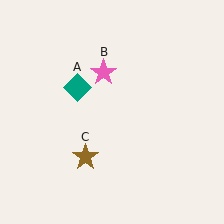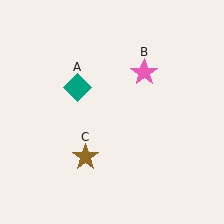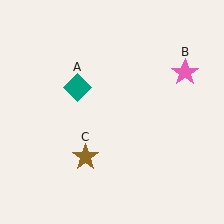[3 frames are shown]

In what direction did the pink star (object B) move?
The pink star (object B) moved right.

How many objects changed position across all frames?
1 object changed position: pink star (object B).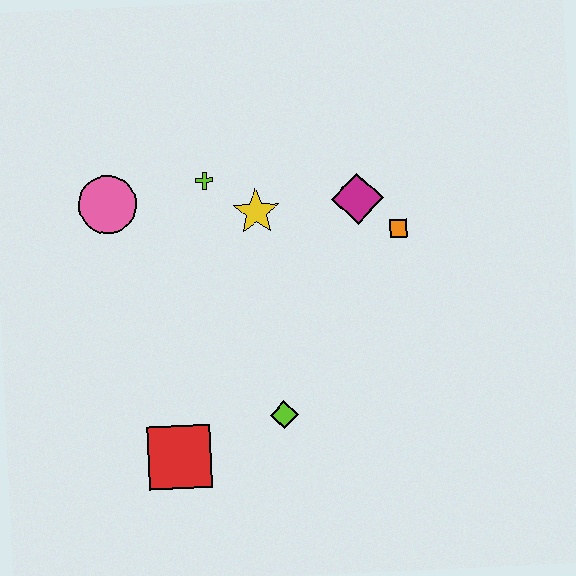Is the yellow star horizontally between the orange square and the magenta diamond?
No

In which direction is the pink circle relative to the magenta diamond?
The pink circle is to the left of the magenta diamond.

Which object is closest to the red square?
The lime diamond is closest to the red square.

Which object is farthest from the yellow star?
The red square is farthest from the yellow star.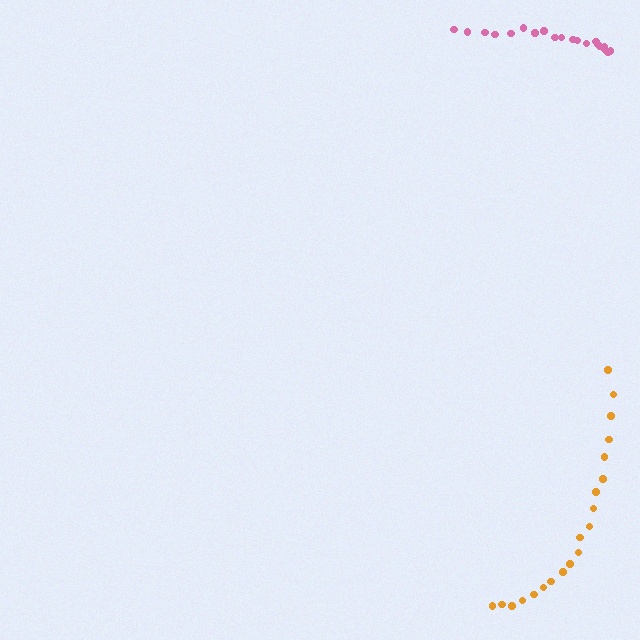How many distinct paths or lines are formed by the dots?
There are 2 distinct paths.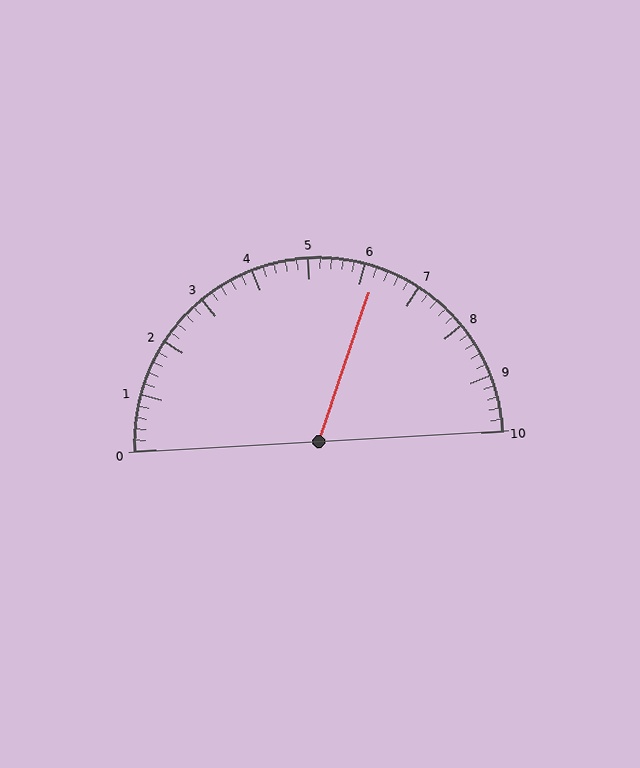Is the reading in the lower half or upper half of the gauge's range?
The reading is in the upper half of the range (0 to 10).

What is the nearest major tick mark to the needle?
The nearest major tick mark is 6.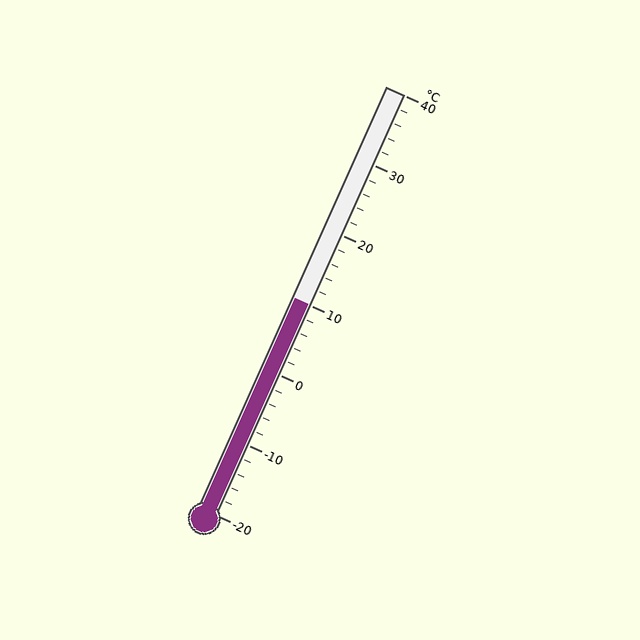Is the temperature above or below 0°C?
The temperature is above 0°C.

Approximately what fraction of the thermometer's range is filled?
The thermometer is filled to approximately 50% of its range.